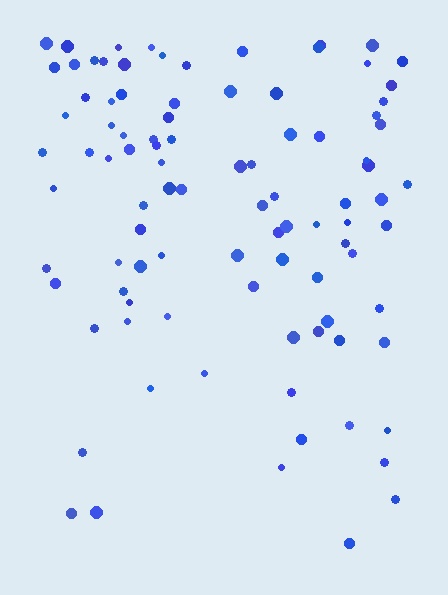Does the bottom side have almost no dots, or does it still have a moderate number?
Still a moderate number, just noticeably fewer than the top.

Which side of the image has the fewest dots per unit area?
The bottom.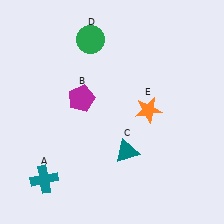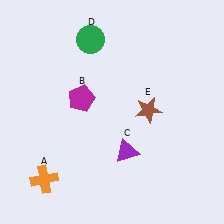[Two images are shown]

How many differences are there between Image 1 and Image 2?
There are 3 differences between the two images.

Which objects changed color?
A changed from teal to orange. C changed from teal to purple. E changed from orange to brown.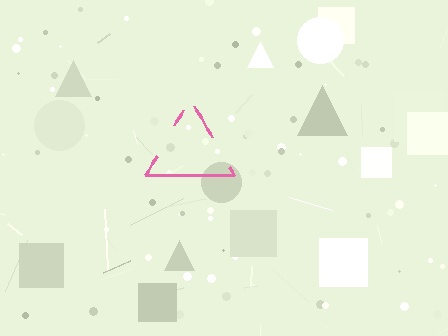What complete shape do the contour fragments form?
The contour fragments form a triangle.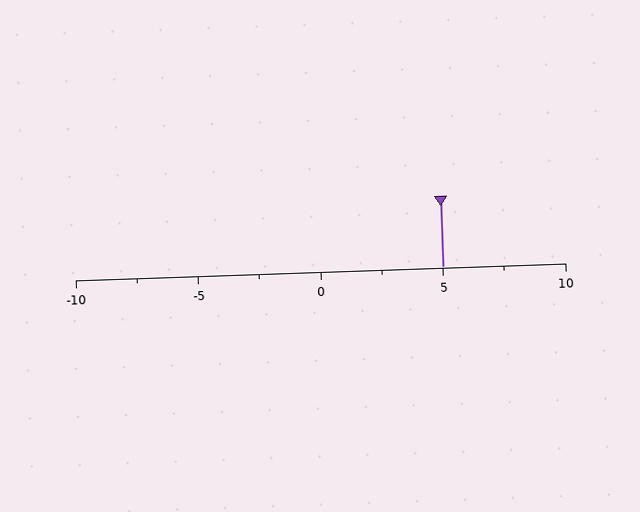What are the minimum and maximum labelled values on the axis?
The axis runs from -10 to 10.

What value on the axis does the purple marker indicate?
The marker indicates approximately 5.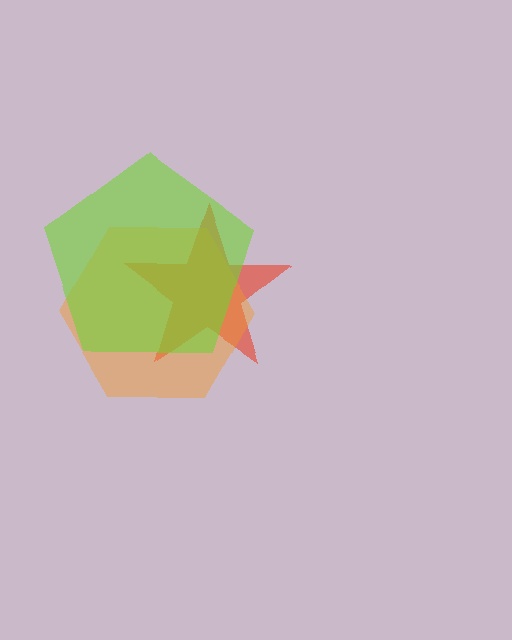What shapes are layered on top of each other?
The layered shapes are: a red star, an orange hexagon, a lime pentagon.